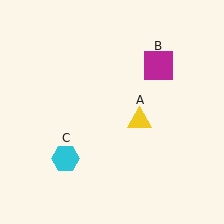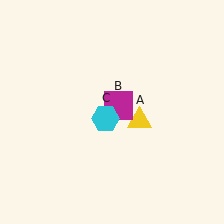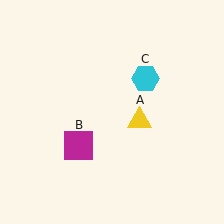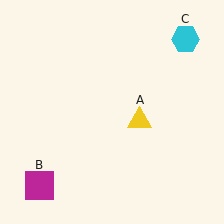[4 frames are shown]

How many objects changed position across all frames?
2 objects changed position: magenta square (object B), cyan hexagon (object C).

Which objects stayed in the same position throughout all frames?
Yellow triangle (object A) remained stationary.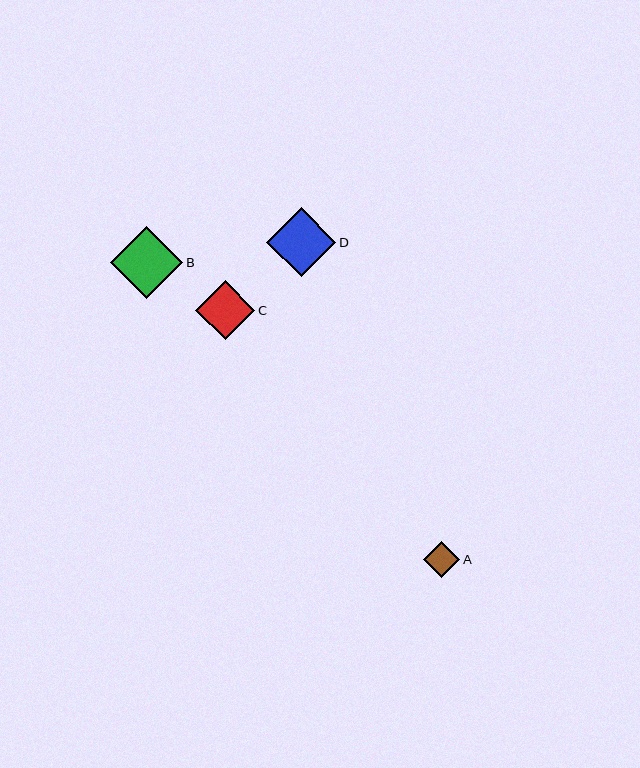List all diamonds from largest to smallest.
From largest to smallest: B, D, C, A.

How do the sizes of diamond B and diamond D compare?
Diamond B and diamond D are approximately the same size.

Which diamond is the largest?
Diamond B is the largest with a size of approximately 72 pixels.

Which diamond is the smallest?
Diamond A is the smallest with a size of approximately 36 pixels.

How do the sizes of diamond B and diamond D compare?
Diamond B and diamond D are approximately the same size.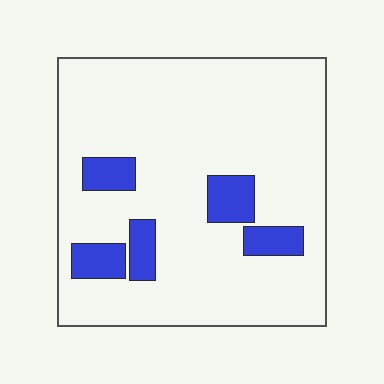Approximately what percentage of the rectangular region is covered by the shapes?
Approximately 15%.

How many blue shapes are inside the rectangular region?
5.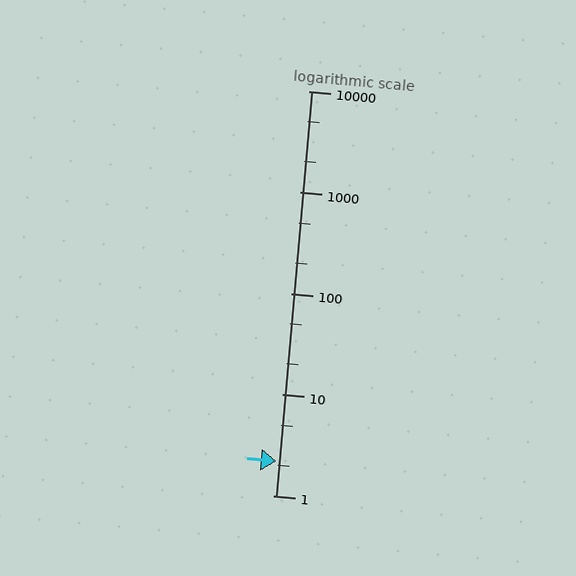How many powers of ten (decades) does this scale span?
The scale spans 4 decades, from 1 to 10000.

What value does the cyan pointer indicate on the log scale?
The pointer indicates approximately 2.2.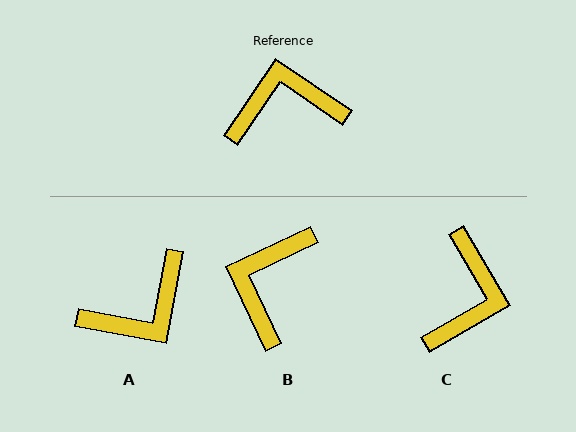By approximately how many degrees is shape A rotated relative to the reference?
Approximately 156 degrees clockwise.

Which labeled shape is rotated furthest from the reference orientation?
A, about 156 degrees away.